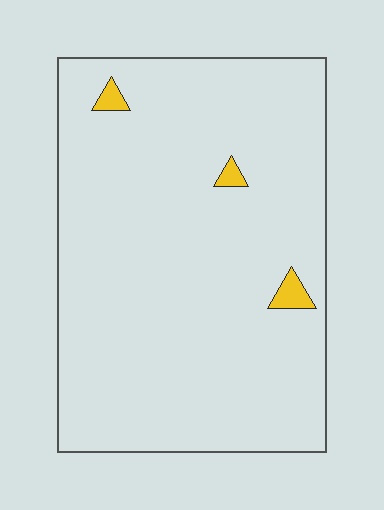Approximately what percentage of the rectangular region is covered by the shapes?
Approximately 0%.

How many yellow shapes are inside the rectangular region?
3.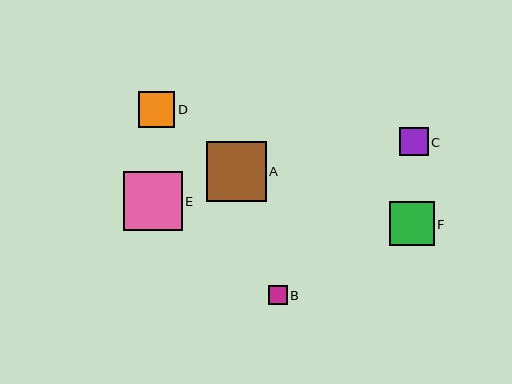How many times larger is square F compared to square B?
Square F is approximately 2.3 times the size of square B.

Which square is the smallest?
Square B is the smallest with a size of approximately 19 pixels.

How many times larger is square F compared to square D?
Square F is approximately 1.2 times the size of square D.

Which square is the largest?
Square A is the largest with a size of approximately 60 pixels.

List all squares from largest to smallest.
From largest to smallest: A, E, F, D, C, B.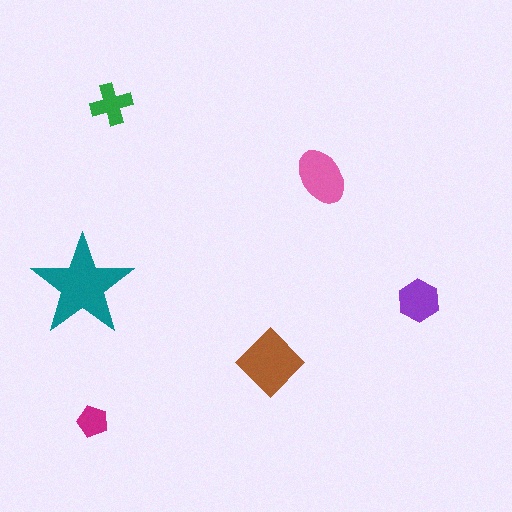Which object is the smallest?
The magenta pentagon.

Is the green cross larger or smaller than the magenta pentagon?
Larger.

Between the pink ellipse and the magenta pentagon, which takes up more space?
The pink ellipse.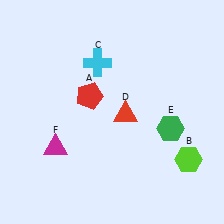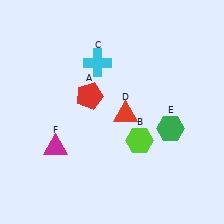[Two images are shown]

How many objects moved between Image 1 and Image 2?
1 object moved between the two images.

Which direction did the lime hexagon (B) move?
The lime hexagon (B) moved left.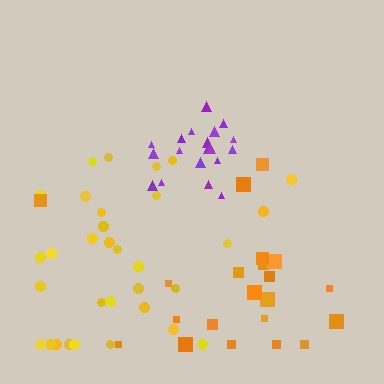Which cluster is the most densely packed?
Purple.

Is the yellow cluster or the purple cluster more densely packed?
Purple.